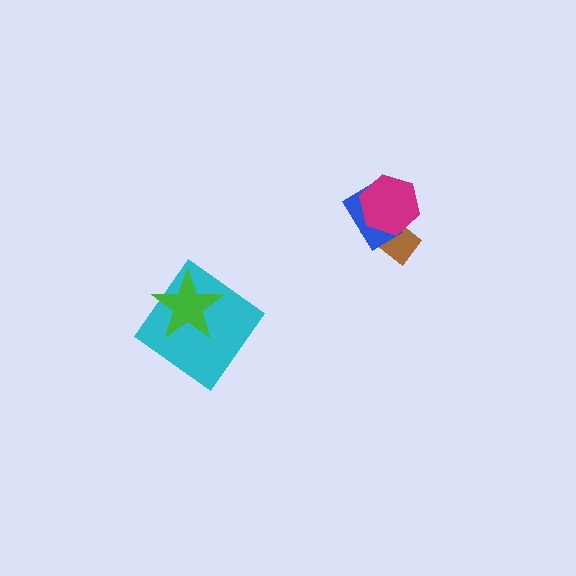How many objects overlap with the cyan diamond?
1 object overlaps with the cyan diamond.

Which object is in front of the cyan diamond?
The green star is in front of the cyan diamond.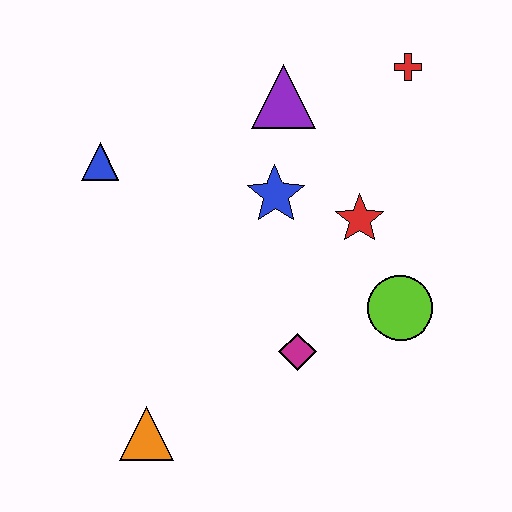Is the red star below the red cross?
Yes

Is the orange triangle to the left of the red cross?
Yes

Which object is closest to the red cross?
The purple triangle is closest to the red cross.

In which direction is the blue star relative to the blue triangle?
The blue star is to the right of the blue triangle.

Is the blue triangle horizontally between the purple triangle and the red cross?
No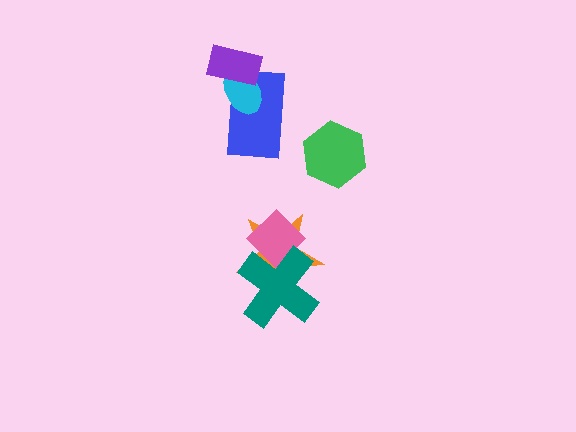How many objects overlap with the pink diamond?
2 objects overlap with the pink diamond.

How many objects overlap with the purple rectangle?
2 objects overlap with the purple rectangle.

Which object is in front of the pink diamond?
The teal cross is in front of the pink diamond.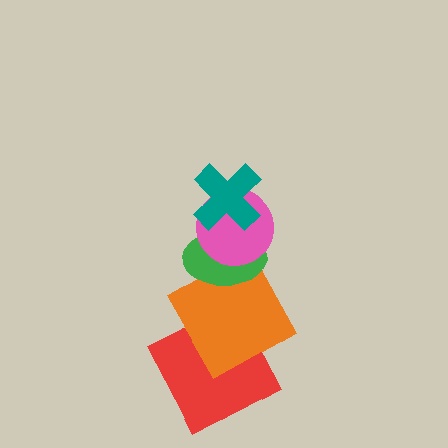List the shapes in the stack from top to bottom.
From top to bottom: the teal cross, the pink circle, the green ellipse, the orange square, the red square.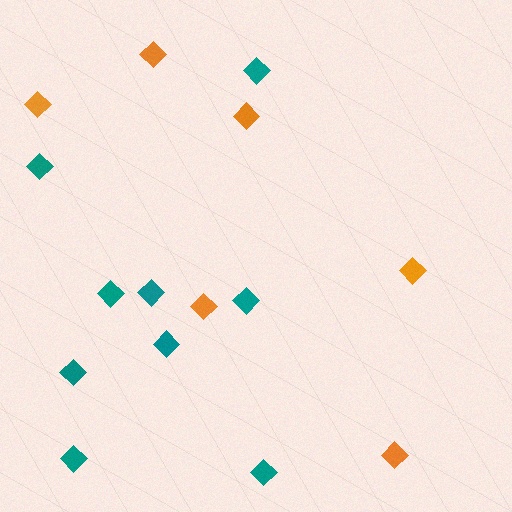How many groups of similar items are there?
There are 2 groups: one group of orange diamonds (6) and one group of teal diamonds (9).